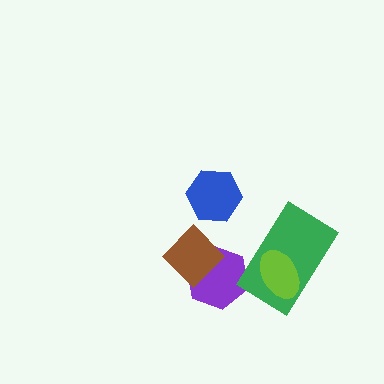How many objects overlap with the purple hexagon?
2 objects overlap with the purple hexagon.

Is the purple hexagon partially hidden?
Yes, it is partially covered by another shape.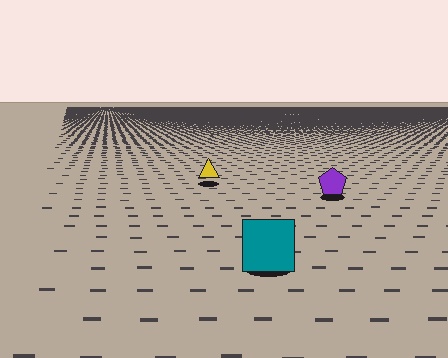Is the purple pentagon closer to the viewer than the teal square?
No. The teal square is closer — you can tell from the texture gradient: the ground texture is coarser near it.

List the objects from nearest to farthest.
From nearest to farthest: the teal square, the purple pentagon, the yellow triangle.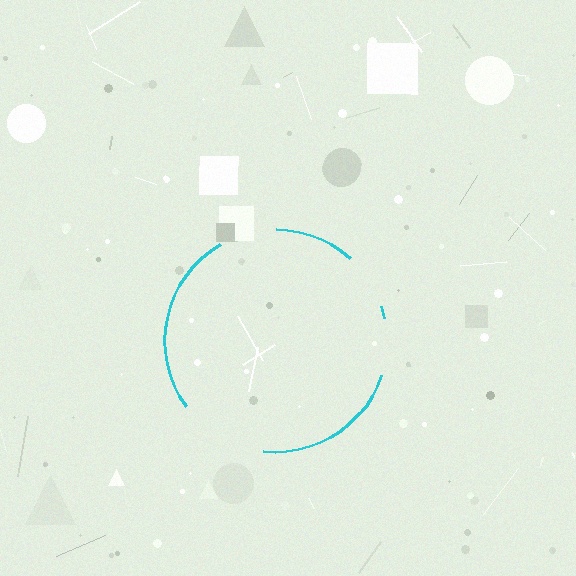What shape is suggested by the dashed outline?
The dashed outline suggests a circle.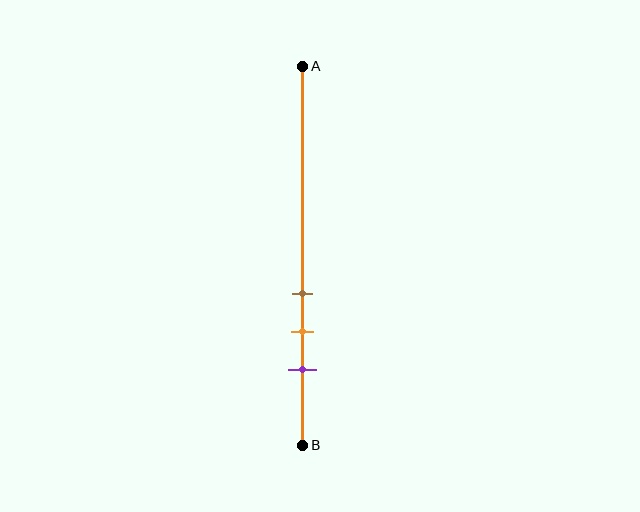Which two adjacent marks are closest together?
The brown and orange marks are the closest adjacent pair.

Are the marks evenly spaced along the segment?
Yes, the marks are approximately evenly spaced.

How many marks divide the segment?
There are 3 marks dividing the segment.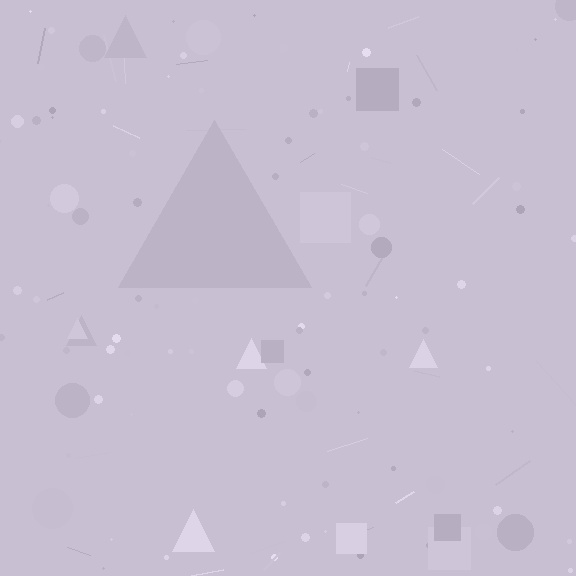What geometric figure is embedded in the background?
A triangle is embedded in the background.